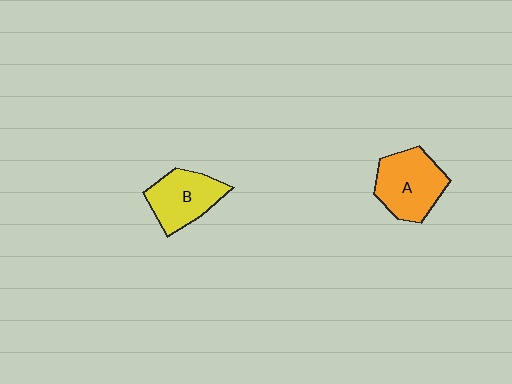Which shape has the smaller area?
Shape B (yellow).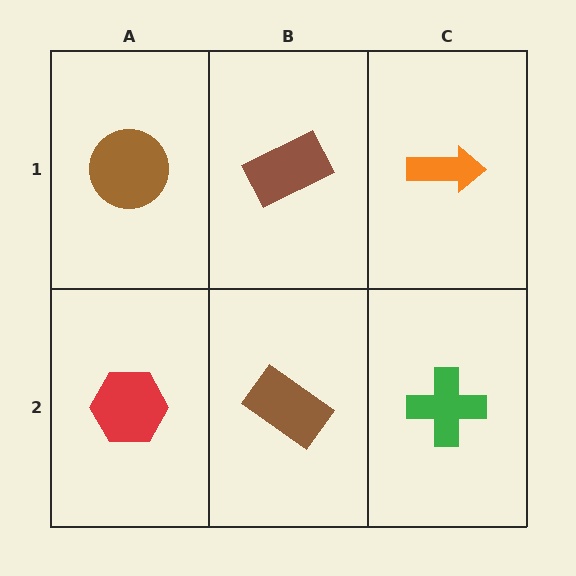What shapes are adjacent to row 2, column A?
A brown circle (row 1, column A), a brown rectangle (row 2, column B).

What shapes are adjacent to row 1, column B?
A brown rectangle (row 2, column B), a brown circle (row 1, column A), an orange arrow (row 1, column C).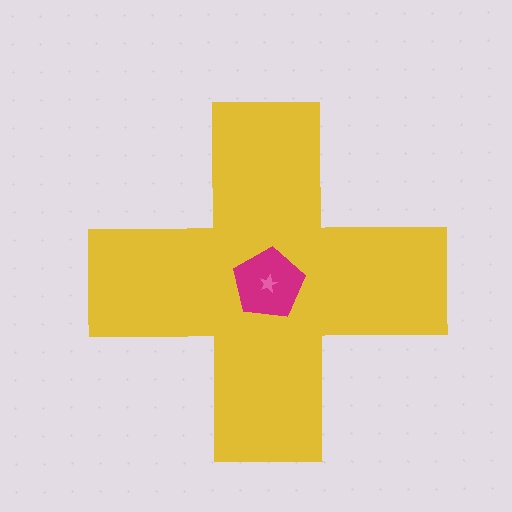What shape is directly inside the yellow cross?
The magenta pentagon.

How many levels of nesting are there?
3.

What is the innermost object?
The pink star.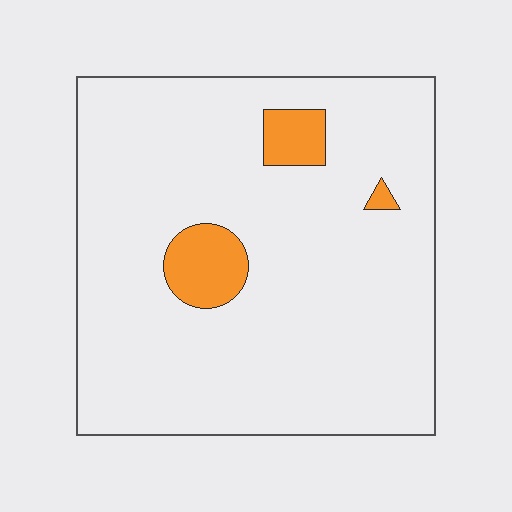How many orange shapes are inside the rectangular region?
3.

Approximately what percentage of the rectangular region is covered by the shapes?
Approximately 10%.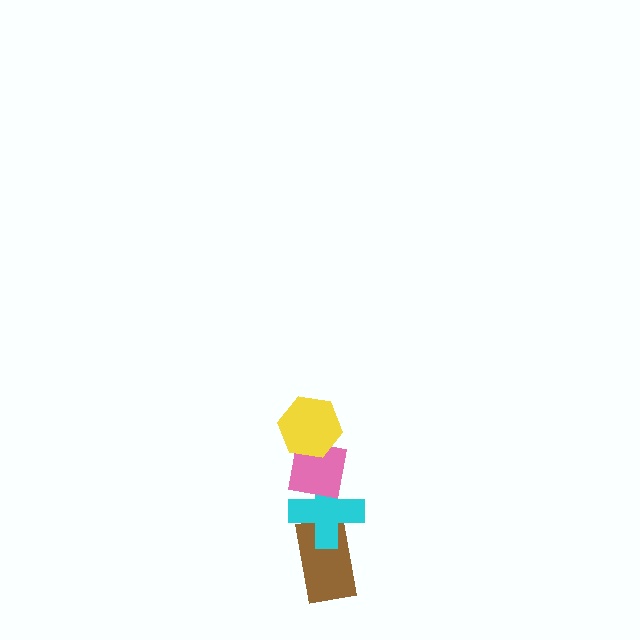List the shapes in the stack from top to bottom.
From top to bottom: the yellow hexagon, the pink square, the cyan cross, the brown rectangle.